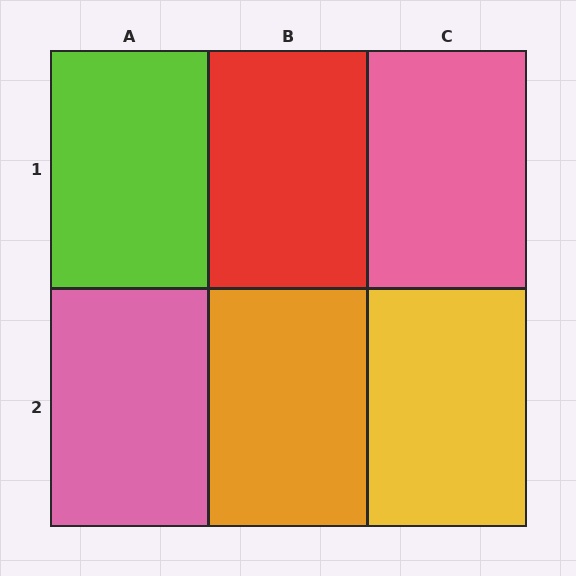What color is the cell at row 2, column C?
Yellow.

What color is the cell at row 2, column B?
Orange.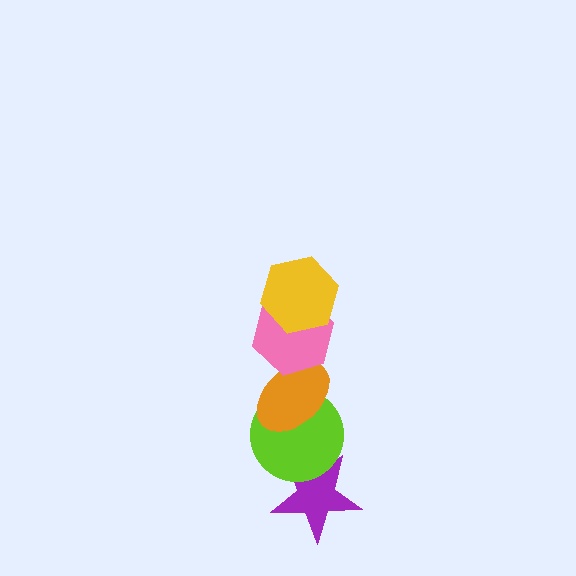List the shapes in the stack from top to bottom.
From top to bottom: the yellow hexagon, the pink hexagon, the orange ellipse, the lime circle, the purple star.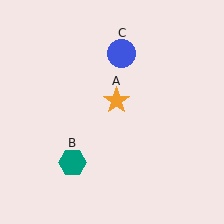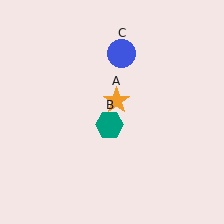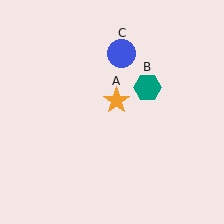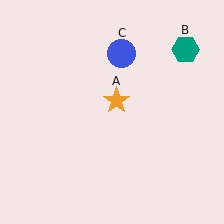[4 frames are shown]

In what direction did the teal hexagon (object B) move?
The teal hexagon (object B) moved up and to the right.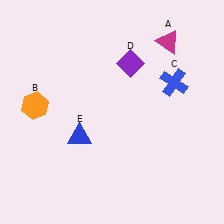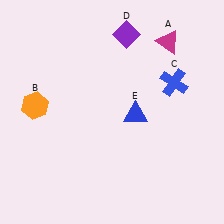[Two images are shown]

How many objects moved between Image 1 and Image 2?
2 objects moved between the two images.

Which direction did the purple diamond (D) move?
The purple diamond (D) moved up.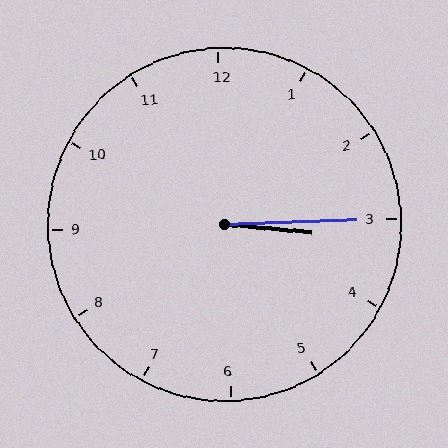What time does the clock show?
3:15.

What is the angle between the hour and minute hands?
Approximately 8 degrees.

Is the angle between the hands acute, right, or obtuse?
It is acute.